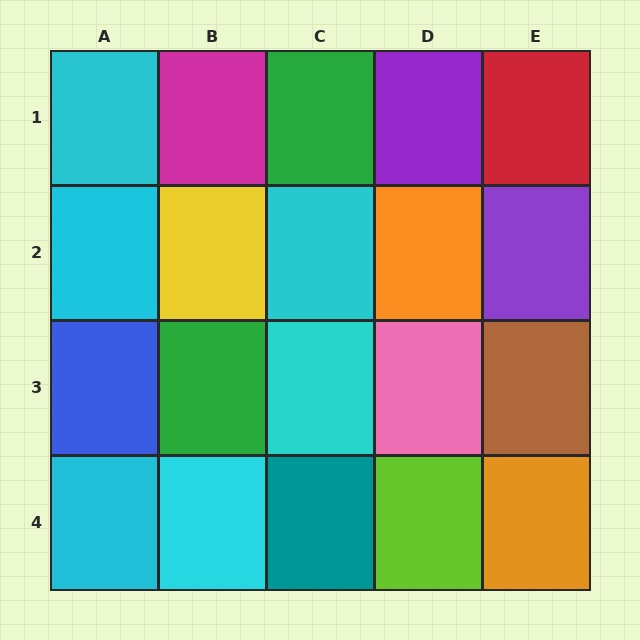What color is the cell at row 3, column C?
Cyan.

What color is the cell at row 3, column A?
Blue.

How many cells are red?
1 cell is red.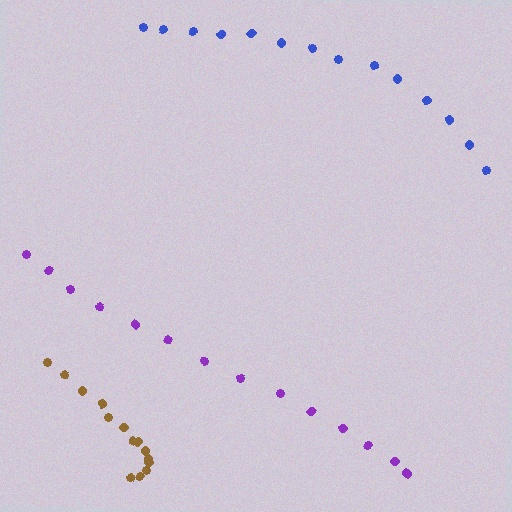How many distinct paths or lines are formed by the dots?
There are 3 distinct paths.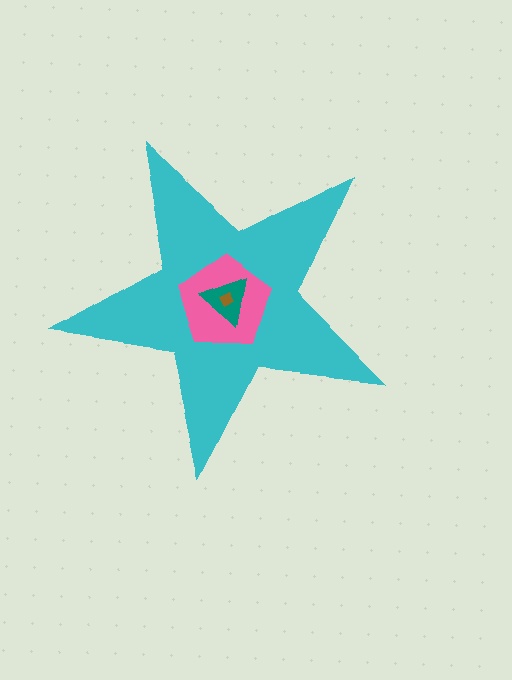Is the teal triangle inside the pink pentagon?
Yes.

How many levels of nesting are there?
4.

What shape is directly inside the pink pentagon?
The teal triangle.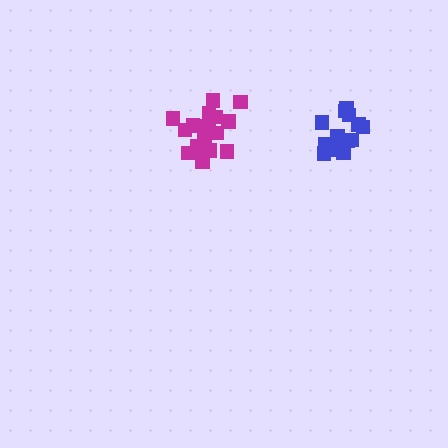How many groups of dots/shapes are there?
There are 2 groups.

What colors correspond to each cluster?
The clusters are colored: magenta, blue.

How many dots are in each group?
Group 1: 18 dots, Group 2: 14 dots (32 total).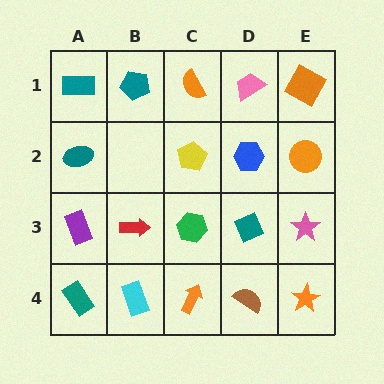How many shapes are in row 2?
4 shapes.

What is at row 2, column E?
An orange circle.